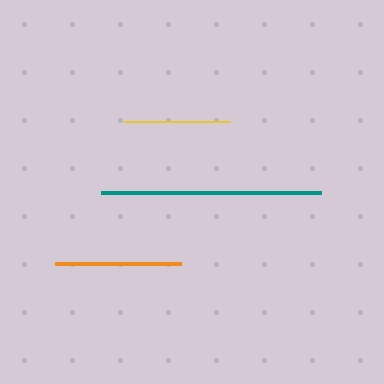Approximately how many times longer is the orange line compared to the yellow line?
The orange line is approximately 1.2 times the length of the yellow line.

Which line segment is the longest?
The teal line is the longest at approximately 220 pixels.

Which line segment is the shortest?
The yellow line is the shortest at approximately 106 pixels.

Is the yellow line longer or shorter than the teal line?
The teal line is longer than the yellow line.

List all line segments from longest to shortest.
From longest to shortest: teal, orange, yellow.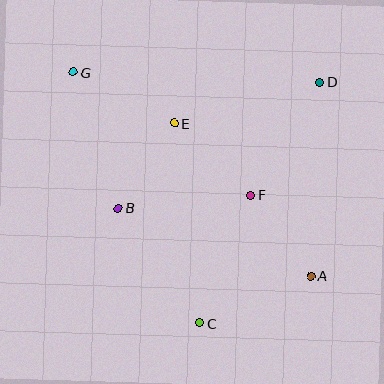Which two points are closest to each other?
Points A and F are closest to each other.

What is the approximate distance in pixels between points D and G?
The distance between D and G is approximately 247 pixels.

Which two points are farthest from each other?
Points A and G are farthest from each other.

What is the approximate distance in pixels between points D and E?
The distance between D and E is approximately 151 pixels.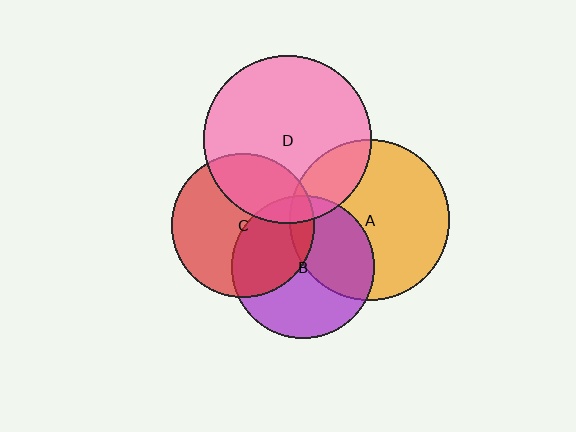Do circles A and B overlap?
Yes.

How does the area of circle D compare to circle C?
Approximately 1.4 times.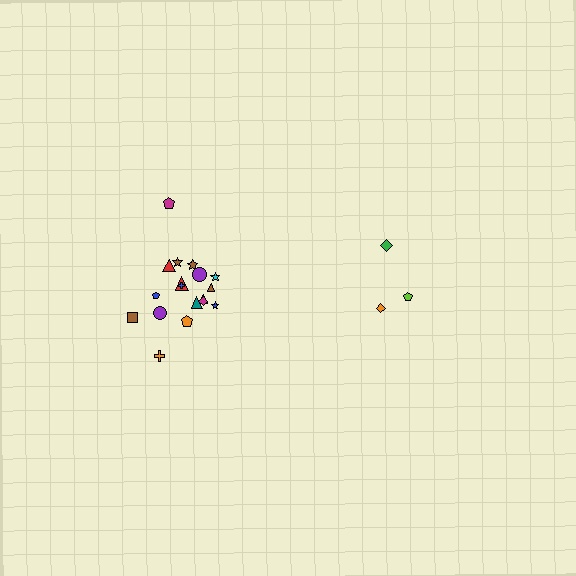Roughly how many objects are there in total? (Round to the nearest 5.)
Roughly 20 objects in total.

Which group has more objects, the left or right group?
The left group.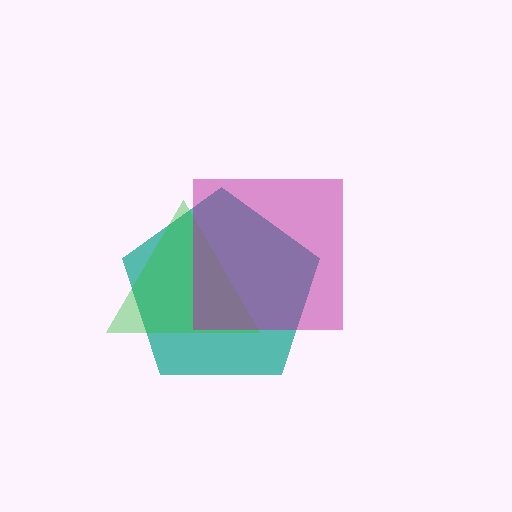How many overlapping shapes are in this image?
There are 3 overlapping shapes in the image.